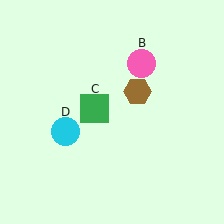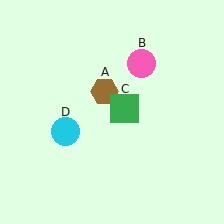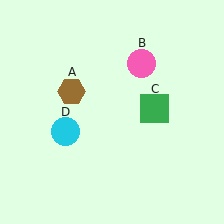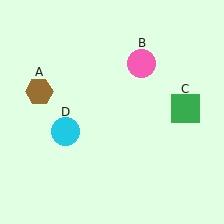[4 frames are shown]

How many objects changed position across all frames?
2 objects changed position: brown hexagon (object A), green square (object C).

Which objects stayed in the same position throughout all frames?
Pink circle (object B) and cyan circle (object D) remained stationary.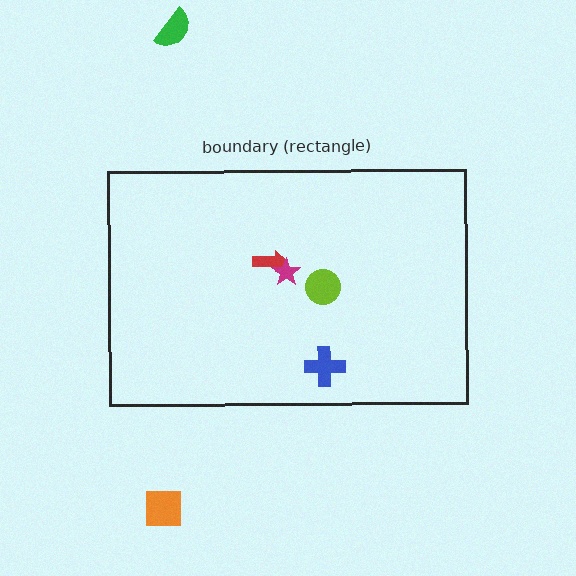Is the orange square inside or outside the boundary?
Outside.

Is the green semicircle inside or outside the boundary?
Outside.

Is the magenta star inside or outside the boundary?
Inside.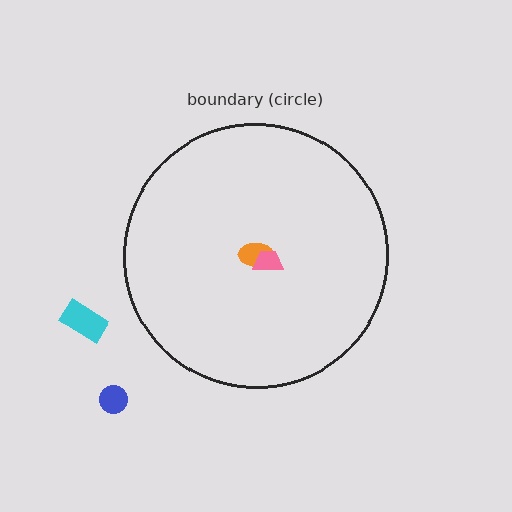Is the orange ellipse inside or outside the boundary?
Inside.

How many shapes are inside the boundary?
2 inside, 2 outside.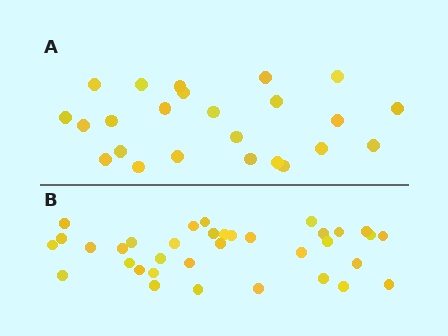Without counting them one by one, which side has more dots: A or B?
Region B (the bottom region) has more dots.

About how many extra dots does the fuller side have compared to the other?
Region B has roughly 12 or so more dots than region A.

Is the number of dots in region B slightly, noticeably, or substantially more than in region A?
Region B has substantially more. The ratio is roughly 1.5 to 1.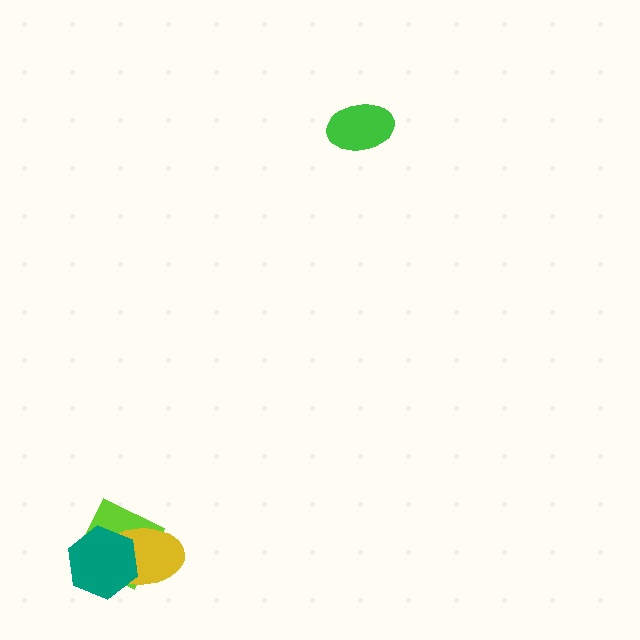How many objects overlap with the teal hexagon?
2 objects overlap with the teal hexagon.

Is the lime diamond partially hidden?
Yes, it is partially covered by another shape.